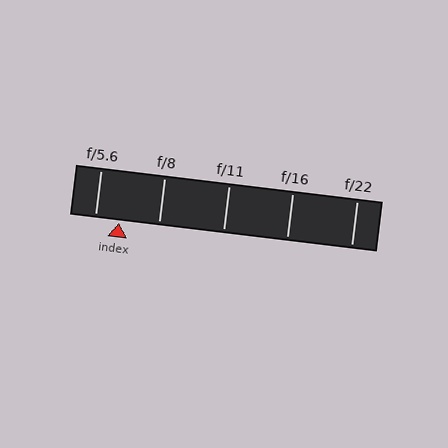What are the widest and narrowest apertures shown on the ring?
The widest aperture shown is f/5.6 and the narrowest is f/22.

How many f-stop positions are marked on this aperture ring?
There are 5 f-stop positions marked.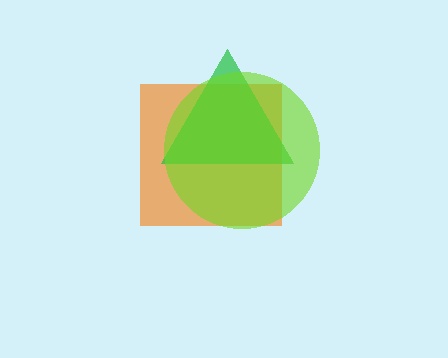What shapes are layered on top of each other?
The layered shapes are: an orange square, a green triangle, a lime circle.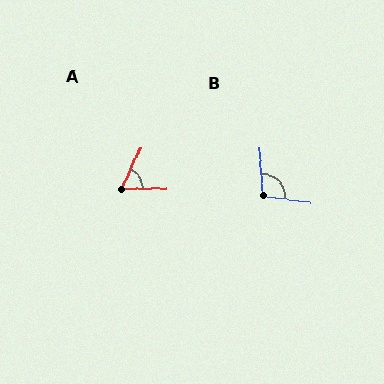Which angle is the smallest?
A, at approximately 64 degrees.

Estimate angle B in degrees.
Approximately 103 degrees.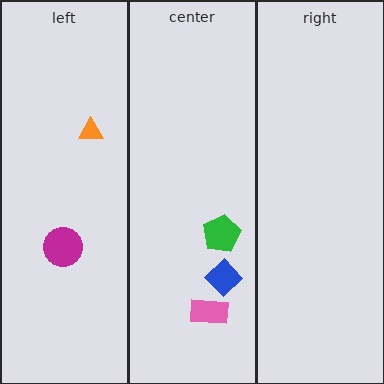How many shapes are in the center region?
3.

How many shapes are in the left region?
2.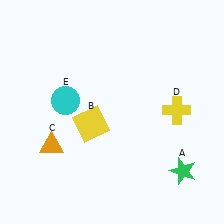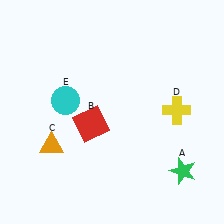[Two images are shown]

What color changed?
The square (B) changed from yellow in Image 1 to red in Image 2.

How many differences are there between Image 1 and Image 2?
There is 1 difference between the two images.